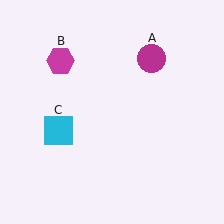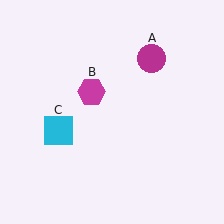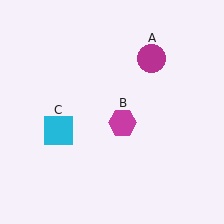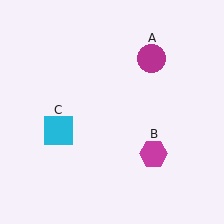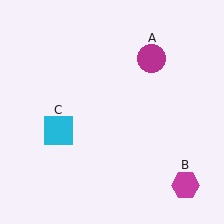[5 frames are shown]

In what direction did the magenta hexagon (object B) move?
The magenta hexagon (object B) moved down and to the right.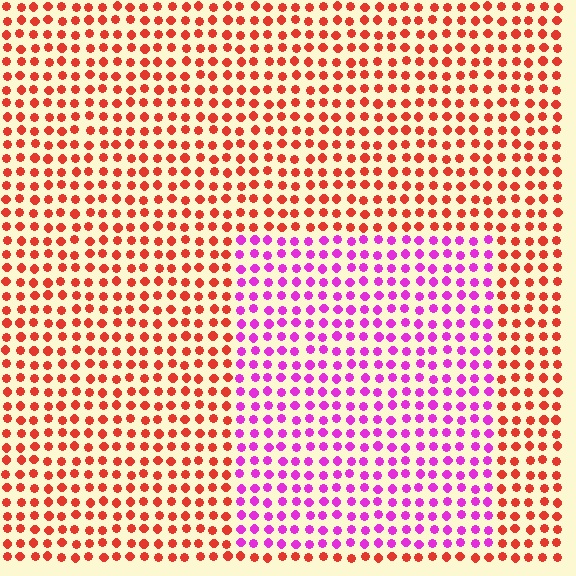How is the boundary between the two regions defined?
The boundary is defined purely by a slight shift in hue (about 61 degrees). Spacing, size, and orientation are identical on both sides.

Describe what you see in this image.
The image is filled with small red elements in a uniform arrangement. A rectangle-shaped region is visible where the elements are tinted to a slightly different hue, forming a subtle color boundary.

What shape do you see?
I see a rectangle.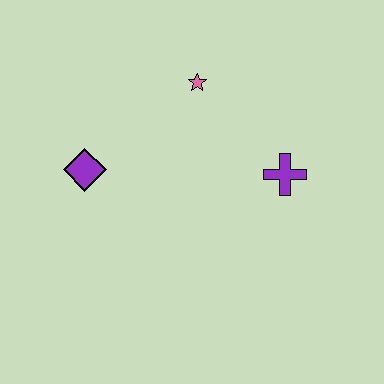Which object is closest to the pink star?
The purple cross is closest to the pink star.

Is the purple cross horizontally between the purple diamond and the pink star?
No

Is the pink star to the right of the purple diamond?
Yes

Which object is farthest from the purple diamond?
The purple cross is farthest from the purple diamond.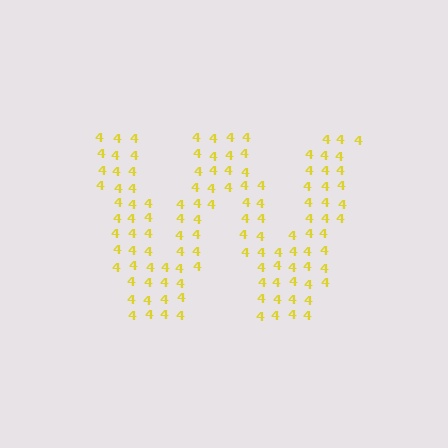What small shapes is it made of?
It is made of small digit 4's.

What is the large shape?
The large shape is the letter W.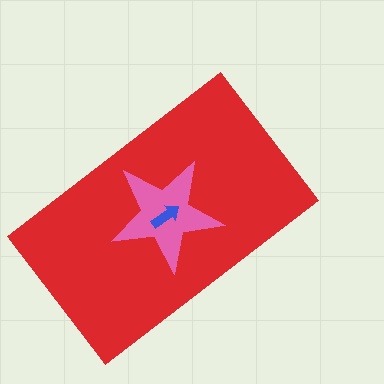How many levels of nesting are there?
3.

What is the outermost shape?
The red rectangle.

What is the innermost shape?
The blue arrow.